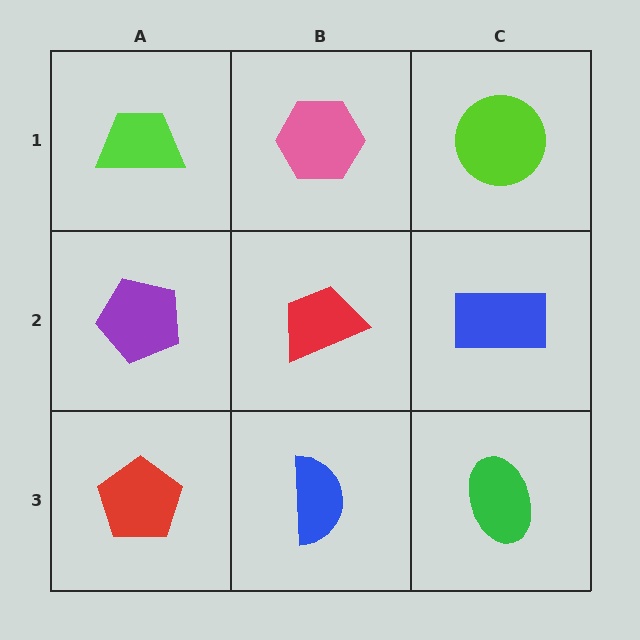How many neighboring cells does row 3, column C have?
2.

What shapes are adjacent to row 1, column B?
A red trapezoid (row 2, column B), a lime trapezoid (row 1, column A), a lime circle (row 1, column C).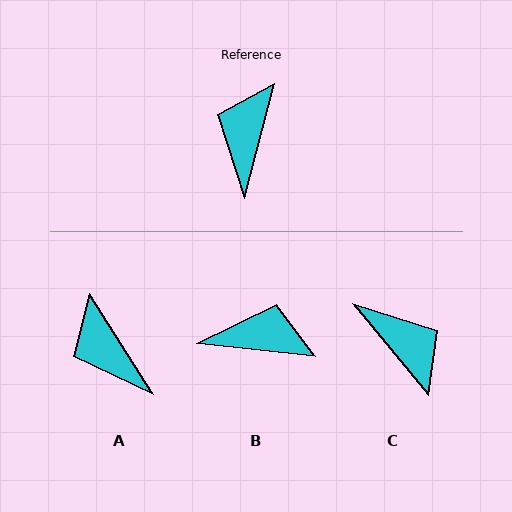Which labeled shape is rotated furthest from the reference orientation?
C, about 126 degrees away.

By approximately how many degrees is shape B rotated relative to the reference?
Approximately 82 degrees clockwise.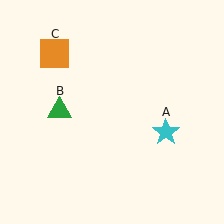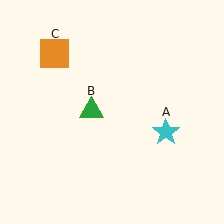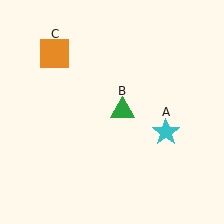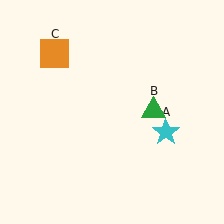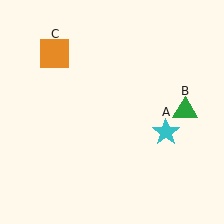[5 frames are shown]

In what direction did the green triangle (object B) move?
The green triangle (object B) moved right.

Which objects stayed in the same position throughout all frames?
Cyan star (object A) and orange square (object C) remained stationary.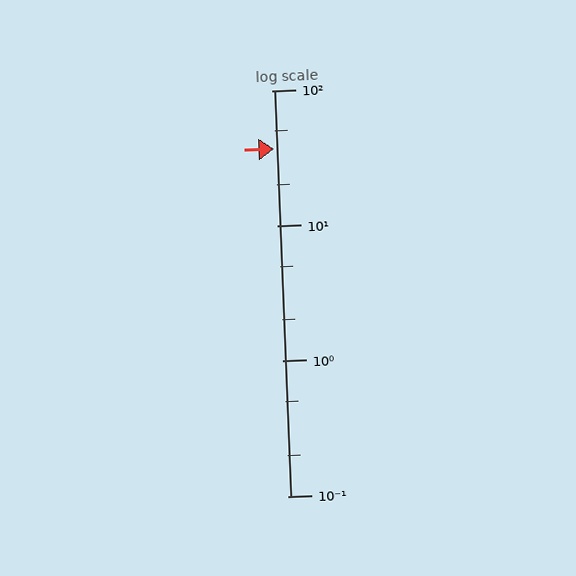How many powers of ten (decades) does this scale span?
The scale spans 3 decades, from 0.1 to 100.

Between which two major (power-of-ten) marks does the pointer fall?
The pointer is between 10 and 100.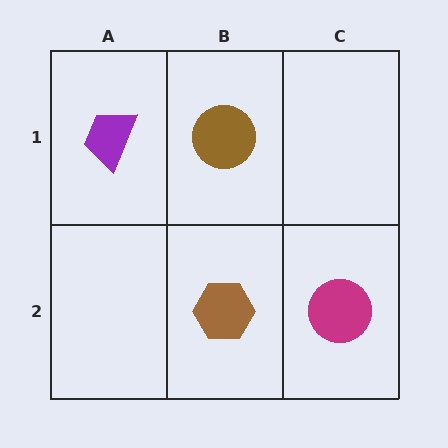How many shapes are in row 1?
2 shapes.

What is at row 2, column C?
A magenta circle.